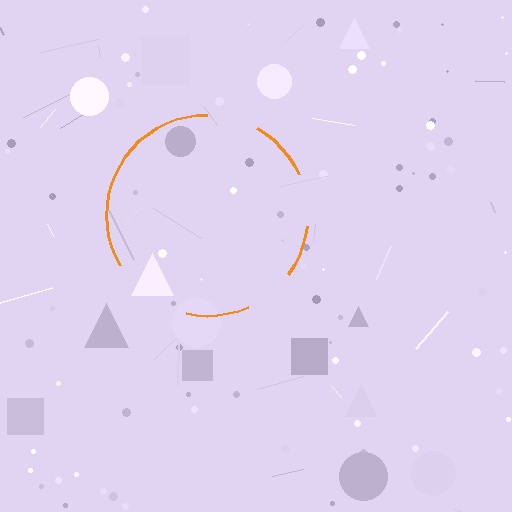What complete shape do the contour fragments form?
The contour fragments form a circle.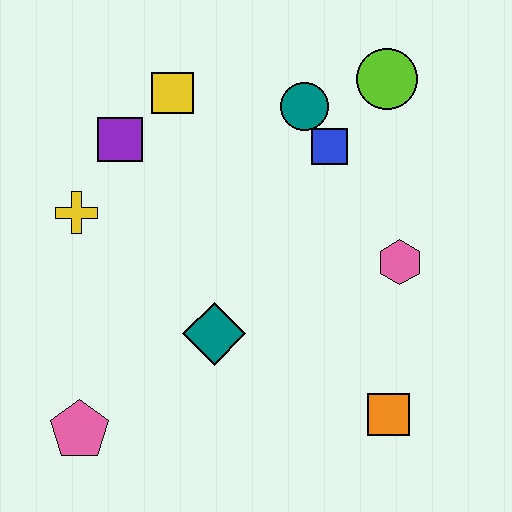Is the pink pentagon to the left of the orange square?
Yes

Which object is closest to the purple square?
The yellow square is closest to the purple square.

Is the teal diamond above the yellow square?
No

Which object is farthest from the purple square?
The orange square is farthest from the purple square.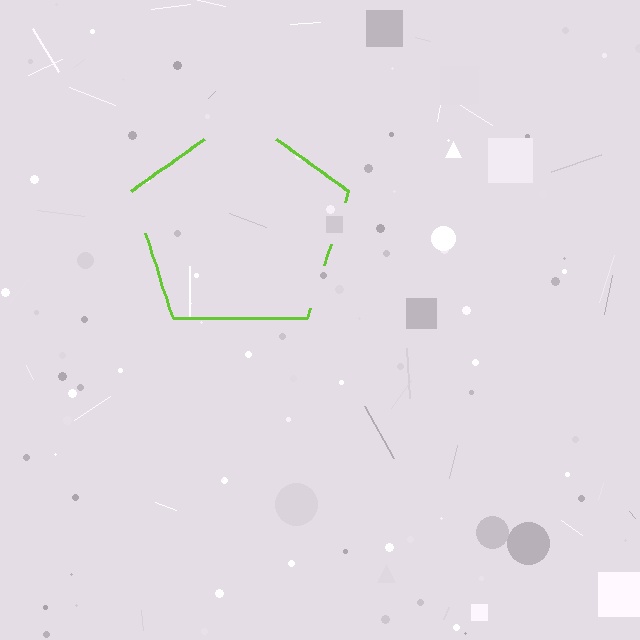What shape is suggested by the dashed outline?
The dashed outline suggests a pentagon.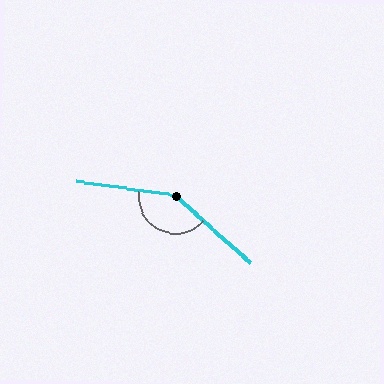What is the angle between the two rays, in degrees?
Approximately 147 degrees.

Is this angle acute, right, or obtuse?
It is obtuse.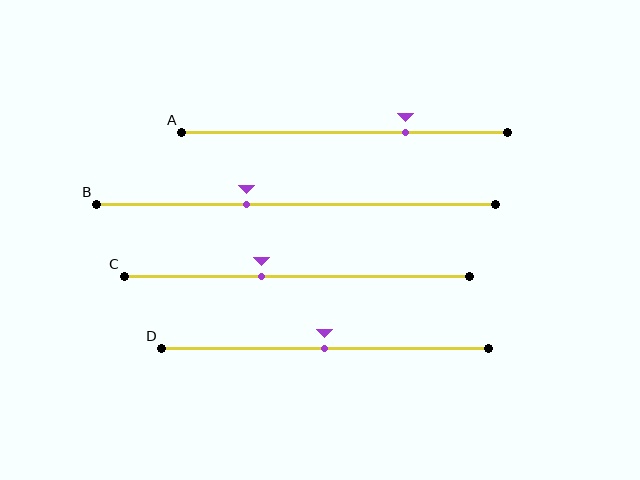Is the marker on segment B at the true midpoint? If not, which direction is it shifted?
No, the marker on segment B is shifted to the left by about 12% of the segment length.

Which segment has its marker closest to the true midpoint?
Segment D has its marker closest to the true midpoint.